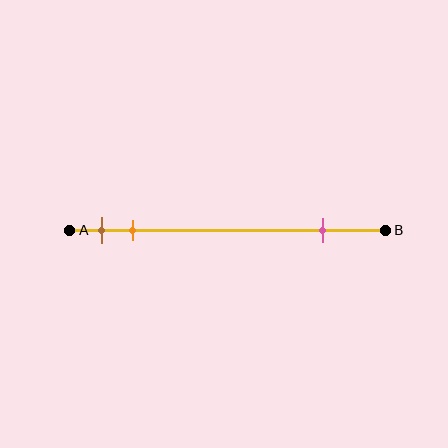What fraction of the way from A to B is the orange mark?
The orange mark is approximately 20% (0.2) of the way from A to B.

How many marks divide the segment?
There are 3 marks dividing the segment.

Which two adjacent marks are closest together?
The brown and orange marks are the closest adjacent pair.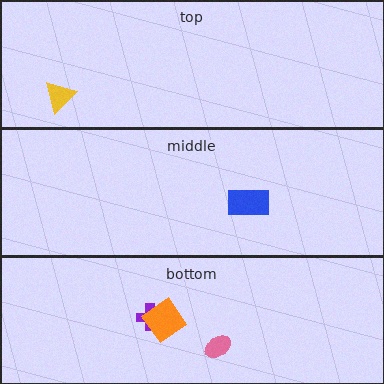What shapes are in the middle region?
The blue rectangle.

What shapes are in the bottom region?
The purple cross, the pink ellipse, the orange diamond.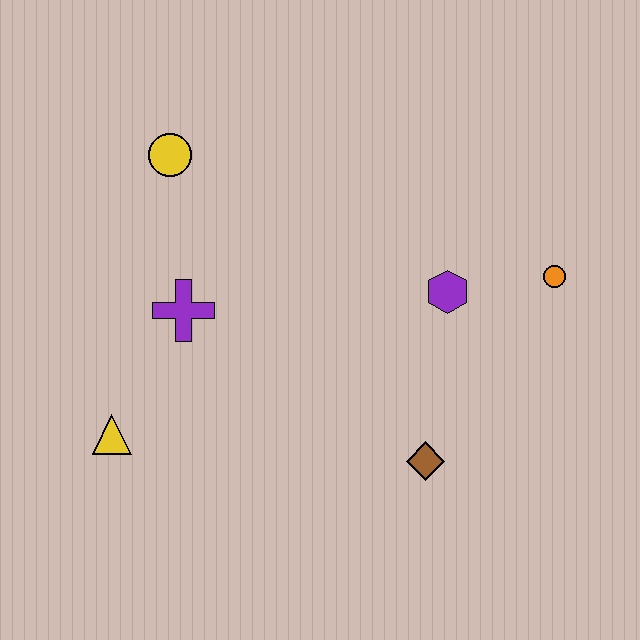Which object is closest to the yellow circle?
The purple cross is closest to the yellow circle.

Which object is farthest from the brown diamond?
The yellow circle is farthest from the brown diamond.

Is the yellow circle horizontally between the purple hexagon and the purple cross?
No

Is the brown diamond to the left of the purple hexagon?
Yes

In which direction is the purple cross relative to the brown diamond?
The purple cross is to the left of the brown diamond.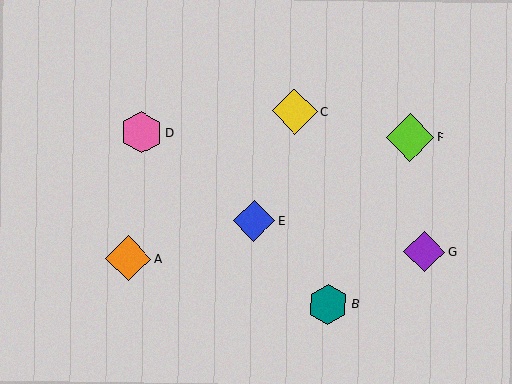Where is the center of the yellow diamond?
The center of the yellow diamond is at (295, 111).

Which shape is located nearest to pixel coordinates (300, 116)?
The yellow diamond (labeled C) at (295, 111) is nearest to that location.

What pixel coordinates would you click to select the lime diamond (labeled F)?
Click at (410, 137) to select the lime diamond F.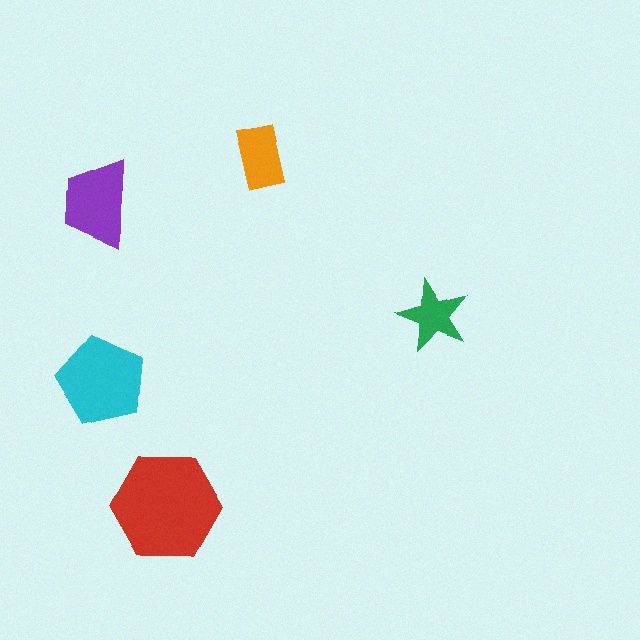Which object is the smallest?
The green star.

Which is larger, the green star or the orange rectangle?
The orange rectangle.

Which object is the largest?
The red hexagon.